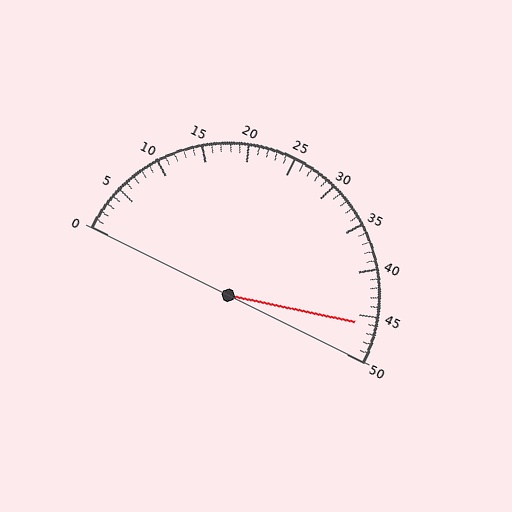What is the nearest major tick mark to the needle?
The nearest major tick mark is 45.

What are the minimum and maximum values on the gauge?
The gauge ranges from 0 to 50.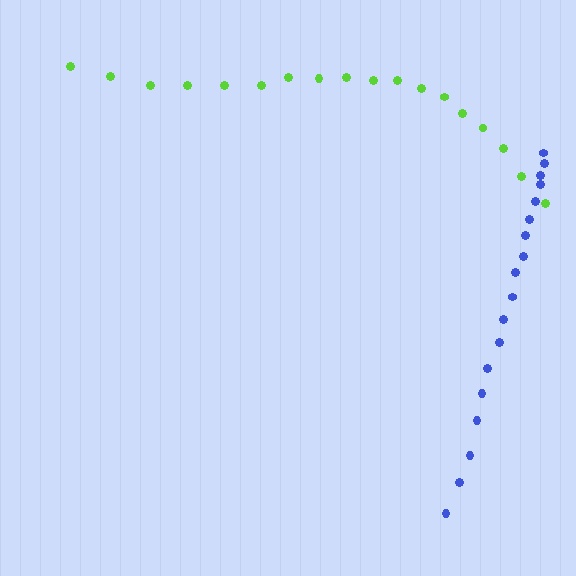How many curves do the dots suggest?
There are 2 distinct paths.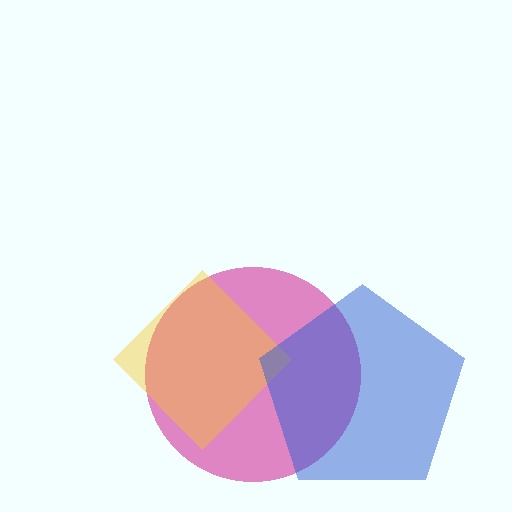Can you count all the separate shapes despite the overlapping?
Yes, there are 3 separate shapes.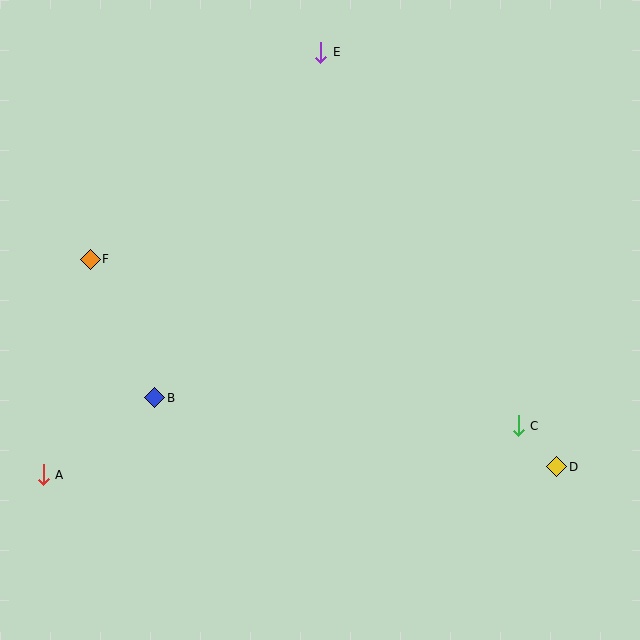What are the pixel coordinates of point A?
Point A is at (43, 475).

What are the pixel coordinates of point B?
Point B is at (155, 398).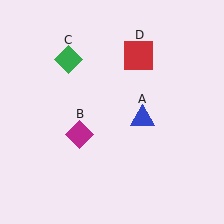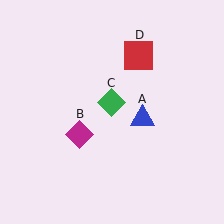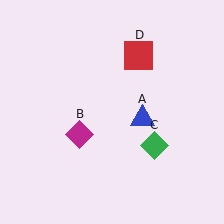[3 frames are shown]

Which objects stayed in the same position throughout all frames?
Blue triangle (object A) and magenta diamond (object B) and red square (object D) remained stationary.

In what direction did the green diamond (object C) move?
The green diamond (object C) moved down and to the right.